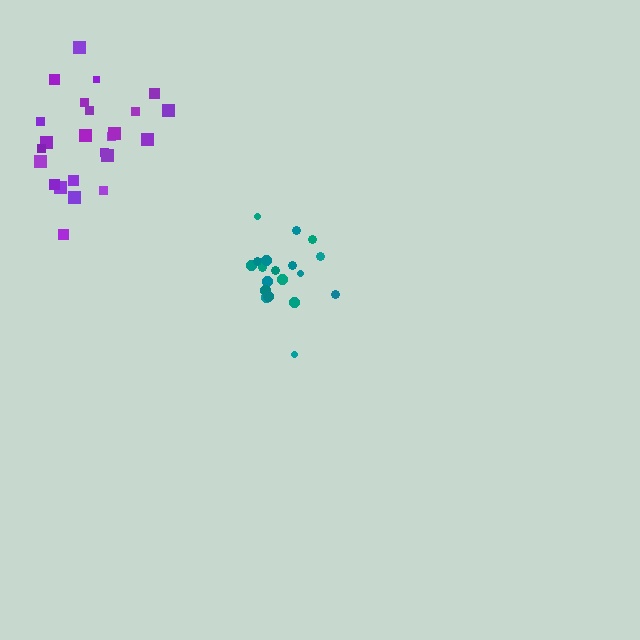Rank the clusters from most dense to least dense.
teal, purple.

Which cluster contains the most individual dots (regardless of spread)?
Purple (24).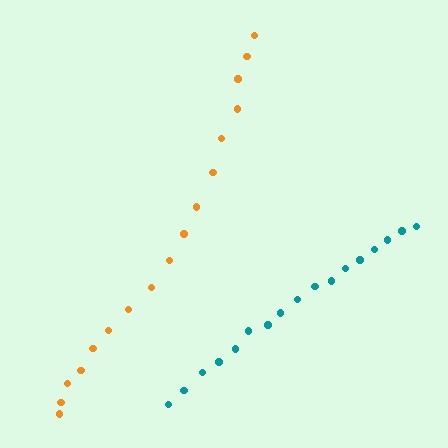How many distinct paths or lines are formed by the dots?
There are 2 distinct paths.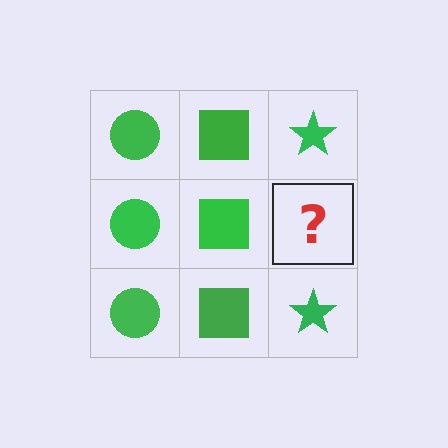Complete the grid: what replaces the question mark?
The question mark should be replaced with a green star.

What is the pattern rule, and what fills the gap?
The rule is that each column has a consistent shape. The gap should be filled with a green star.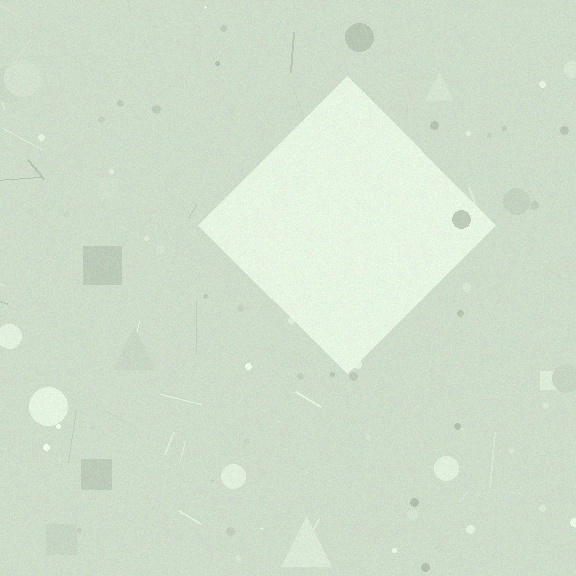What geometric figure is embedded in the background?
A diamond is embedded in the background.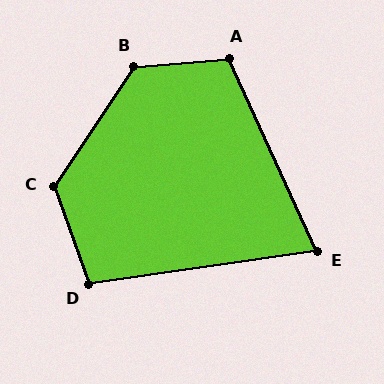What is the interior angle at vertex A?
Approximately 110 degrees (obtuse).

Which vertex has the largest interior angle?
B, at approximately 128 degrees.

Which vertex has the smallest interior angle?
E, at approximately 74 degrees.